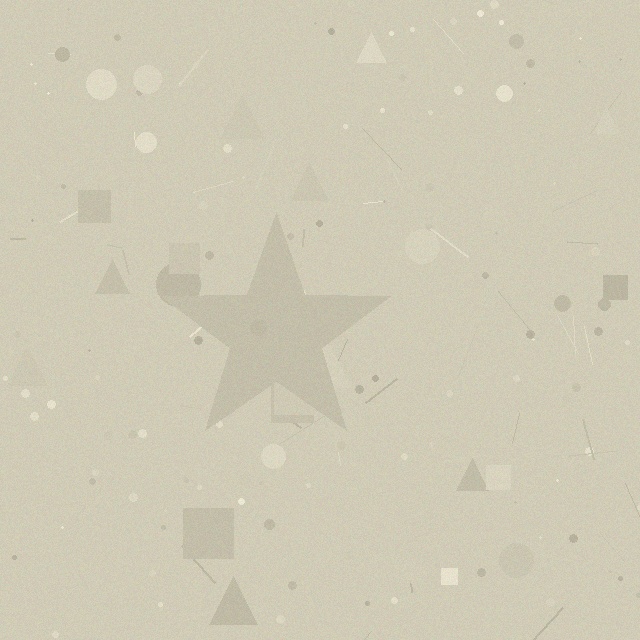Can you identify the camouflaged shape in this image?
The camouflaged shape is a star.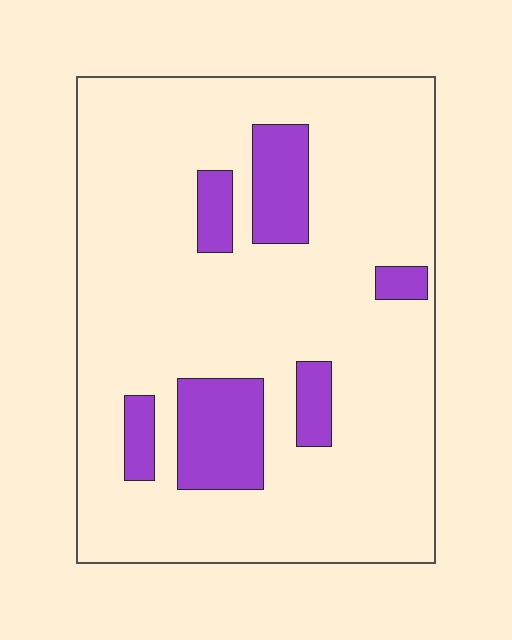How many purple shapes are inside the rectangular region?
6.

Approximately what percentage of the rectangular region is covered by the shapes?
Approximately 15%.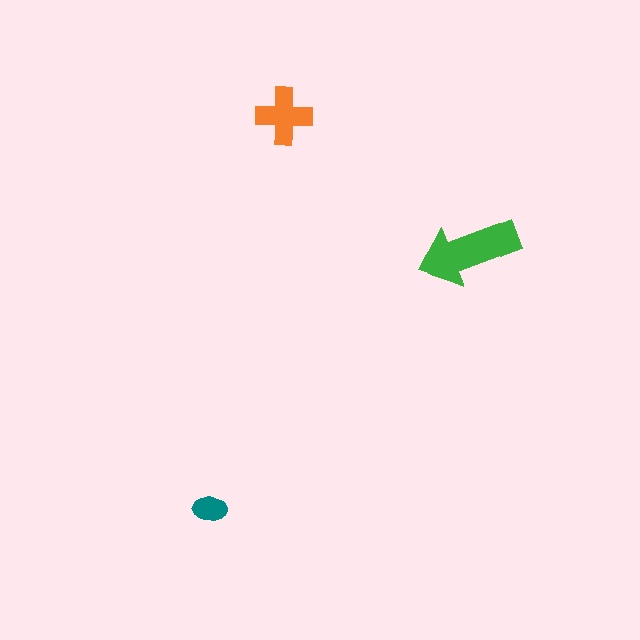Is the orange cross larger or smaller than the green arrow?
Smaller.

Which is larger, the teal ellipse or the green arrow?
The green arrow.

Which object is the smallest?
The teal ellipse.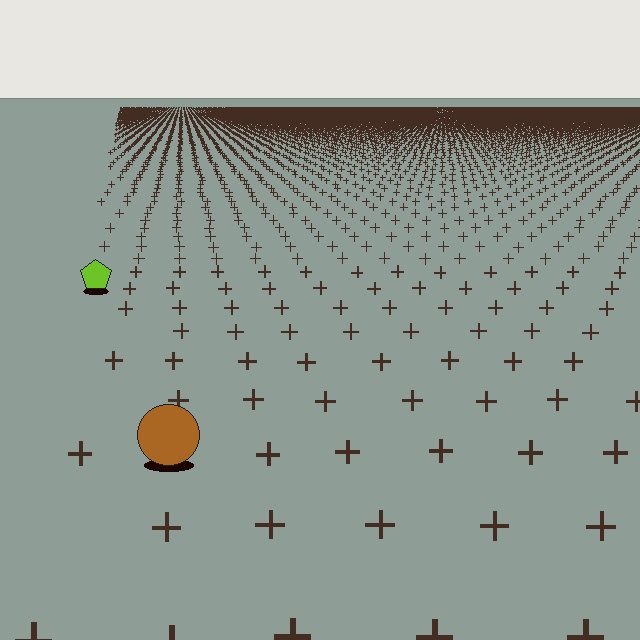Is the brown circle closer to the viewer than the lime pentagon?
Yes. The brown circle is closer — you can tell from the texture gradient: the ground texture is coarser near it.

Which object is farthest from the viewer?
The lime pentagon is farthest from the viewer. It appears smaller and the ground texture around it is denser.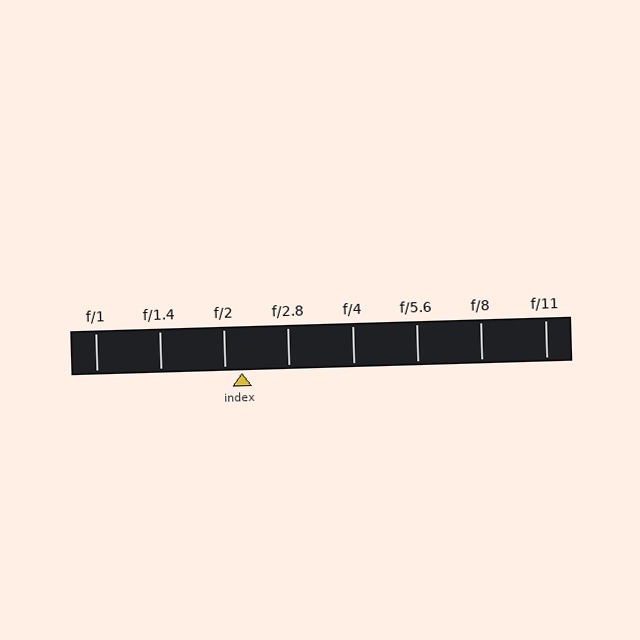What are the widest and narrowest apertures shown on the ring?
The widest aperture shown is f/1 and the narrowest is f/11.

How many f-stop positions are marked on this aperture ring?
There are 8 f-stop positions marked.